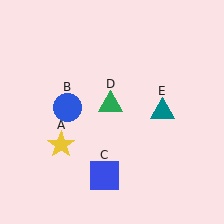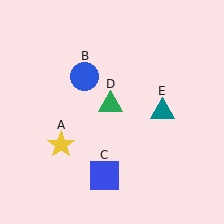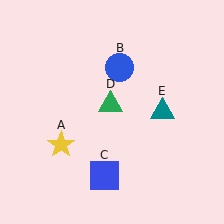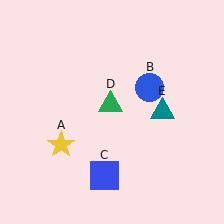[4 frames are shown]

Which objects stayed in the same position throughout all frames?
Yellow star (object A) and blue square (object C) and green triangle (object D) and teal triangle (object E) remained stationary.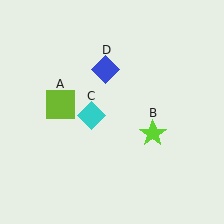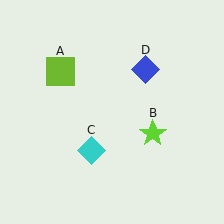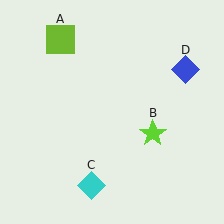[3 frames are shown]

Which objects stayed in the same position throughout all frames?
Lime star (object B) remained stationary.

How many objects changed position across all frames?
3 objects changed position: lime square (object A), cyan diamond (object C), blue diamond (object D).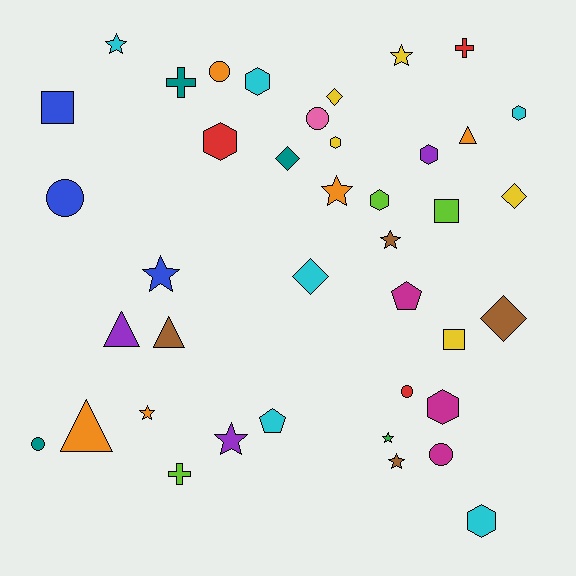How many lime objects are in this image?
There are 3 lime objects.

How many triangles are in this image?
There are 4 triangles.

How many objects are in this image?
There are 40 objects.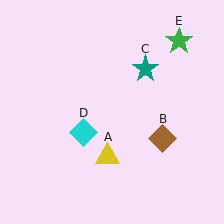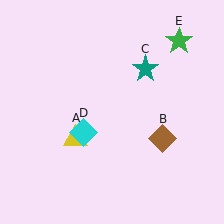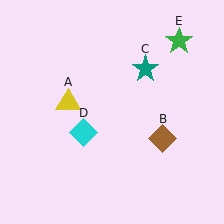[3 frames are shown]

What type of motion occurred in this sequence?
The yellow triangle (object A) rotated clockwise around the center of the scene.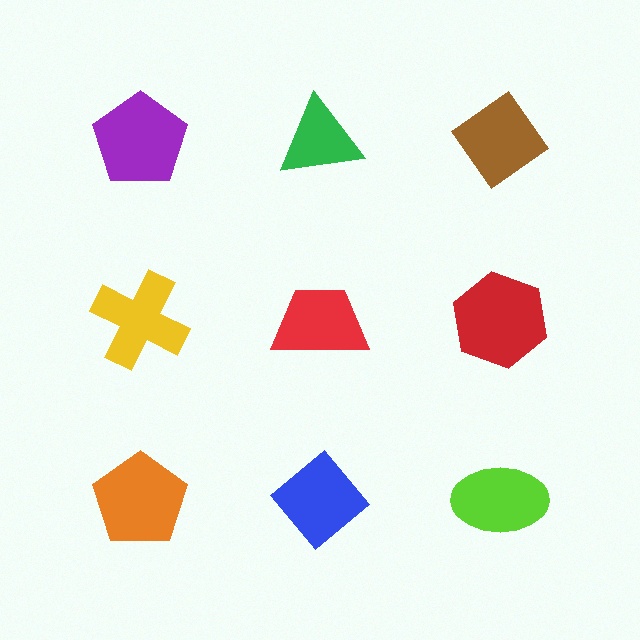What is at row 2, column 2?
A red trapezoid.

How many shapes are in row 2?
3 shapes.